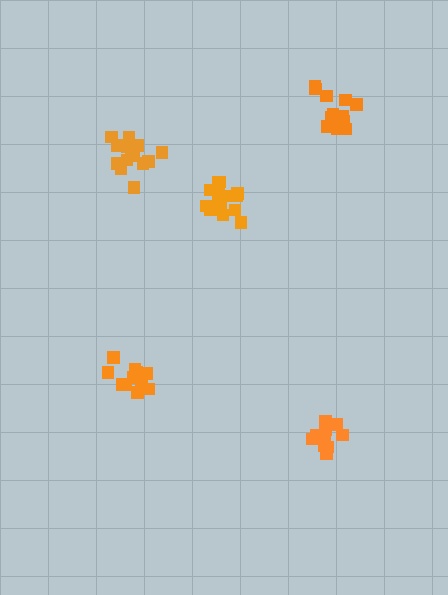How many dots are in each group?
Group 1: 16 dots, Group 2: 15 dots, Group 3: 11 dots, Group 4: 16 dots, Group 5: 13 dots (71 total).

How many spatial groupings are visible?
There are 5 spatial groupings.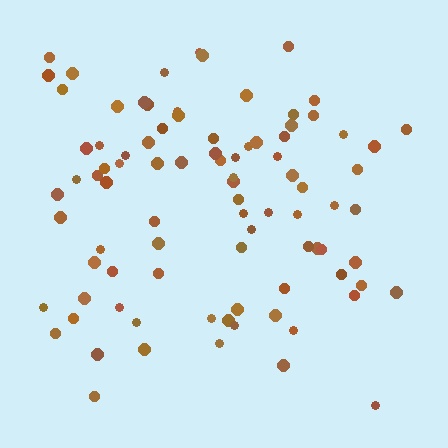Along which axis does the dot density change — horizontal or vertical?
Vertical.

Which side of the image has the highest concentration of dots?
The top.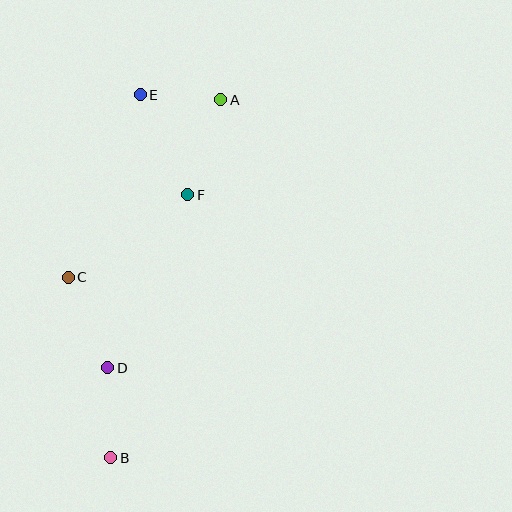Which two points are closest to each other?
Points A and E are closest to each other.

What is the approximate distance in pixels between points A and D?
The distance between A and D is approximately 291 pixels.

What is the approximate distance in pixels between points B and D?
The distance between B and D is approximately 90 pixels.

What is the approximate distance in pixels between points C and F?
The distance between C and F is approximately 145 pixels.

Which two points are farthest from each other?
Points A and B are farthest from each other.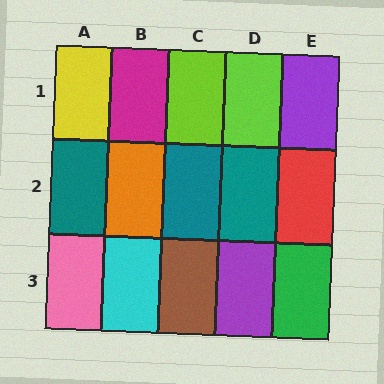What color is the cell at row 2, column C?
Teal.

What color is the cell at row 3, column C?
Brown.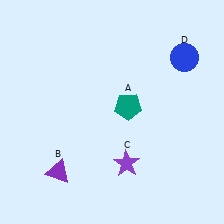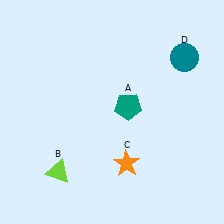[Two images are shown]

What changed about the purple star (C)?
In Image 1, C is purple. In Image 2, it changed to orange.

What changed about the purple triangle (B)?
In Image 1, B is purple. In Image 2, it changed to lime.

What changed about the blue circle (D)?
In Image 1, D is blue. In Image 2, it changed to teal.